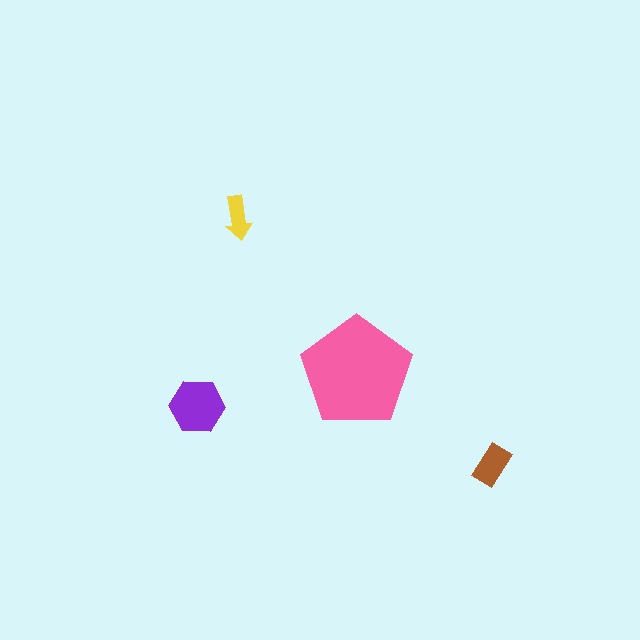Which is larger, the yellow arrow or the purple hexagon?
The purple hexagon.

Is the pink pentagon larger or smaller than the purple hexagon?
Larger.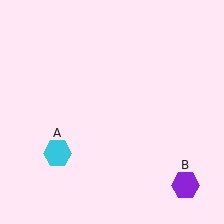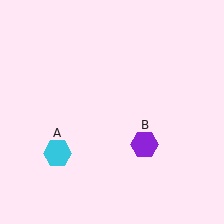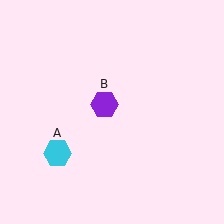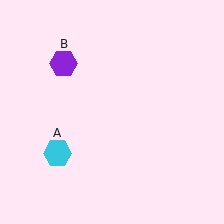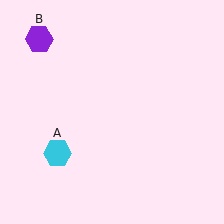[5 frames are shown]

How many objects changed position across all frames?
1 object changed position: purple hexagon (object B).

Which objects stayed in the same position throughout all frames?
Cyan hexagon (object A) remained stationary.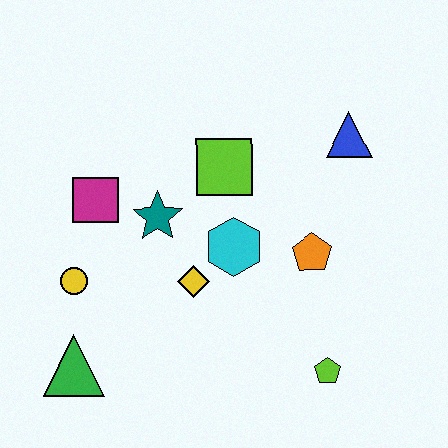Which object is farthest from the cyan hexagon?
The green triangle is farthest from the cyan hexagon.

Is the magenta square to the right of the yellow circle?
Yes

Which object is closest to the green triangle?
The yellow circle is closest to the green triangle.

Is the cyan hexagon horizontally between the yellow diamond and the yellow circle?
No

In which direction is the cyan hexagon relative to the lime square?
The cyan hexagon is below the lime square.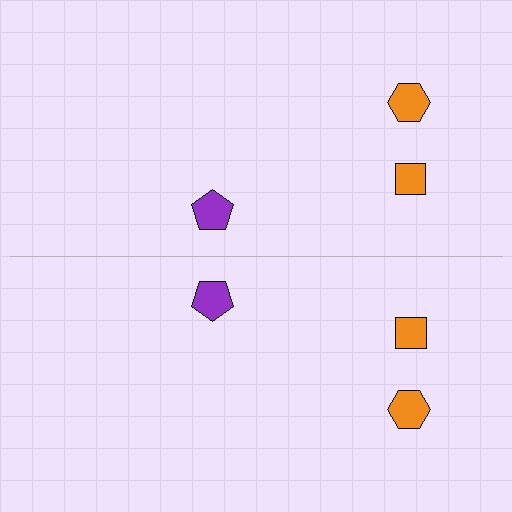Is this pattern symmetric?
Yes, this pattern has bilateral (reflection) symmetry.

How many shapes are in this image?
There are 6 shapes in this image.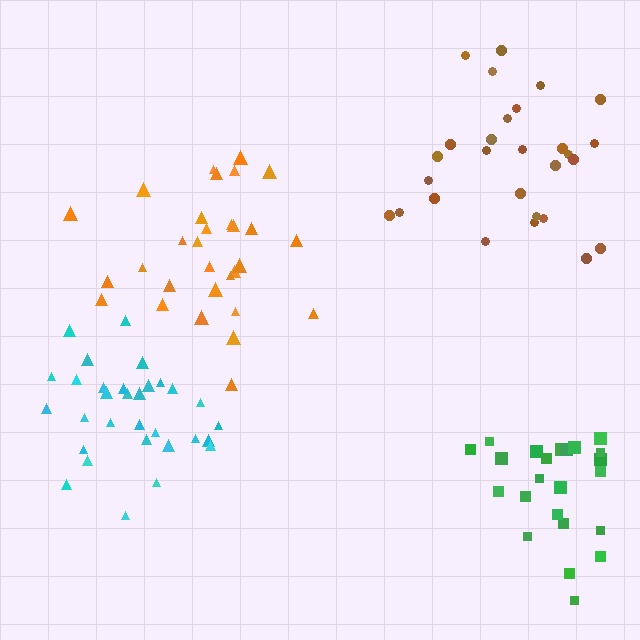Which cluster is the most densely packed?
Cyan.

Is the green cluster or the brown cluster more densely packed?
Brown.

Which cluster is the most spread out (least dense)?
Green.